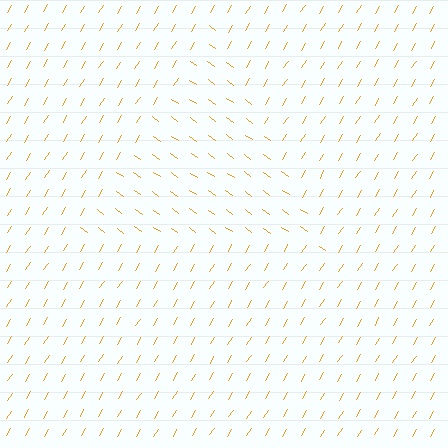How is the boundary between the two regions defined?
The boundary is defined purely by a change in line orientation (approximately 85 degrees difference). All lines are the same color and thickness.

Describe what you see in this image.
The image is filled with small orange line segments. A triangle region in the image has lines oriented differently from the surrounding lines, creating a visible texture boundary.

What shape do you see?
I see a triangle.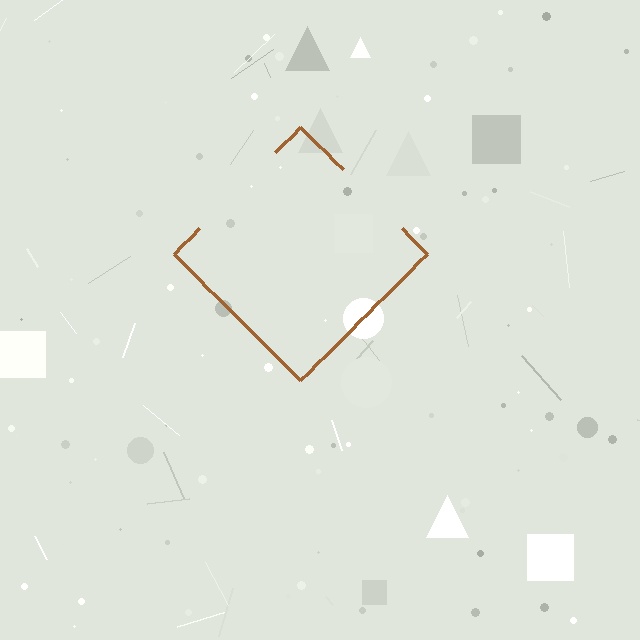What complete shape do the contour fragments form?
The contour fragments form a diamond.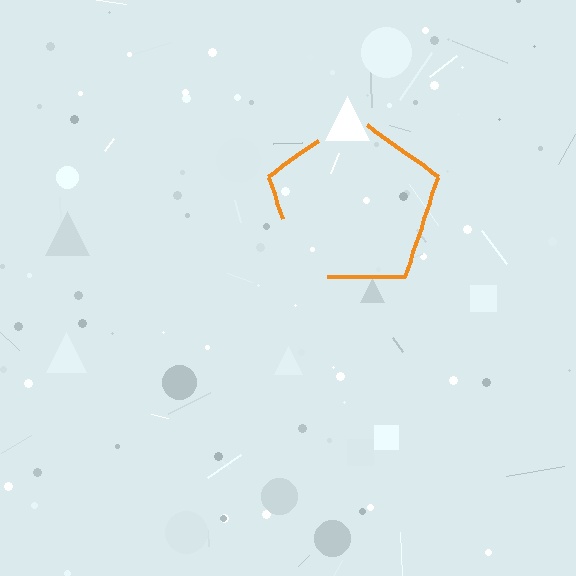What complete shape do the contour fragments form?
The contour fragments form a pentagon.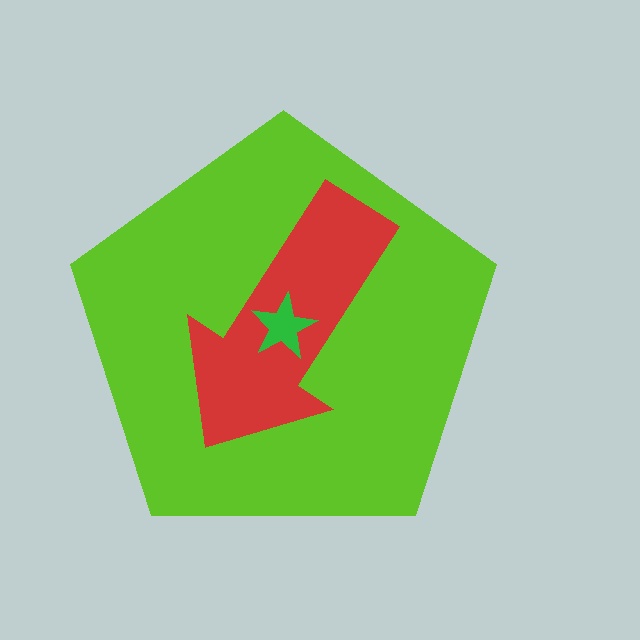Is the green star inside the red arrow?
Yes.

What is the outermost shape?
The lime pentagon.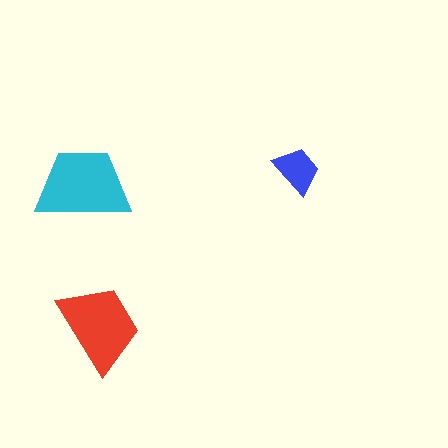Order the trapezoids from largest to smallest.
the cyan one, the red one, the blue one.